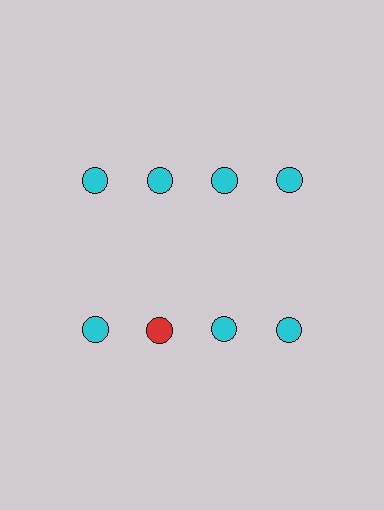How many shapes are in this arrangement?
There are 8 shapes arranged in a grid pattern.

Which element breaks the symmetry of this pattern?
The red circle in the second row, second from left column breaks the symmetry. All other shapes are cyan circles.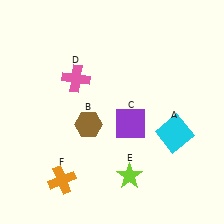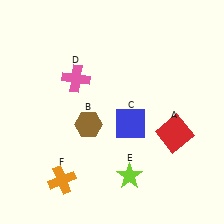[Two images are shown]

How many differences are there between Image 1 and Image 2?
There are 2 differences between the two images.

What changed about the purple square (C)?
In Image 1, C is purple. In Image 2, it changed to blue.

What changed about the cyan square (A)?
In Image 1, A is cyan. In Image 2, it changed to red.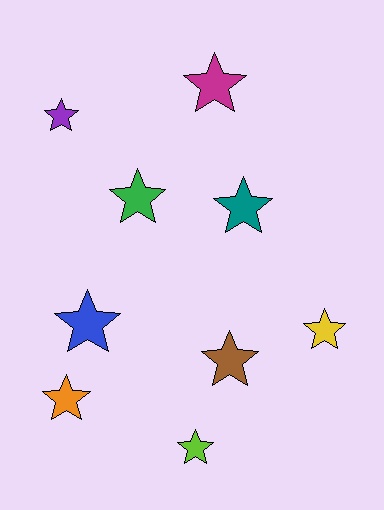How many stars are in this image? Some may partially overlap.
There are 9 stars.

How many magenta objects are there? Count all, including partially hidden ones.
There is 1 magenta object.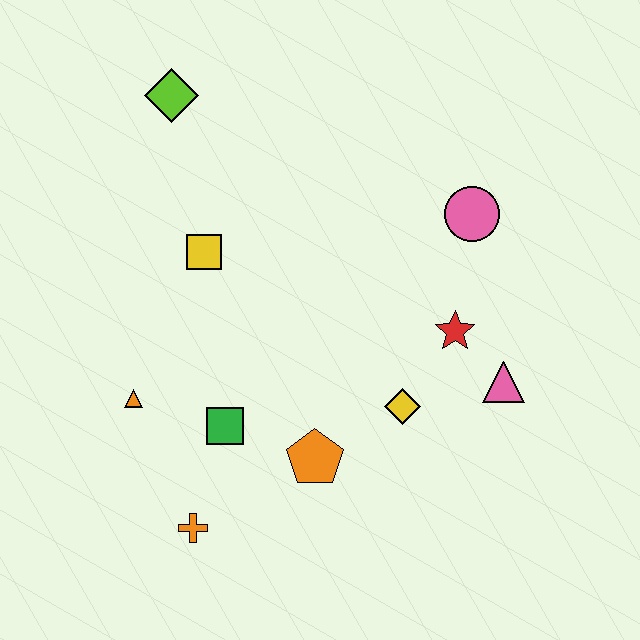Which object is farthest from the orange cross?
The lime diamond is farthest from the orange cross.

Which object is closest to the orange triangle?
The green square is closest to the orange triangle.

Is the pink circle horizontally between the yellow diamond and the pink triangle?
Yes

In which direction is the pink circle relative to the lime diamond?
The pink circle is to the right of the lime diamond.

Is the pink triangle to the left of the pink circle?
No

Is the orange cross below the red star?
Yes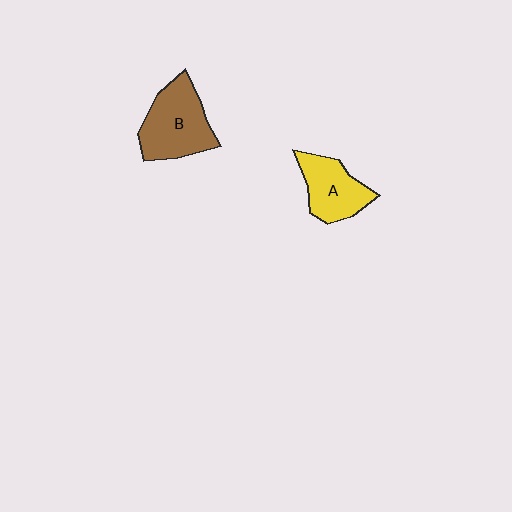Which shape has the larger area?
Shape B (brown).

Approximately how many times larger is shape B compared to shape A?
Approximately 1.3 times.